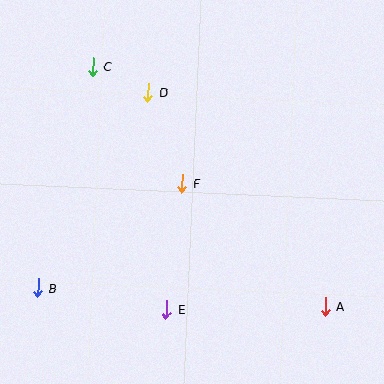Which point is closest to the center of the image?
Point F at (182, 183) is closest to the center.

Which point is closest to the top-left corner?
Point C is closest to the top-left corner.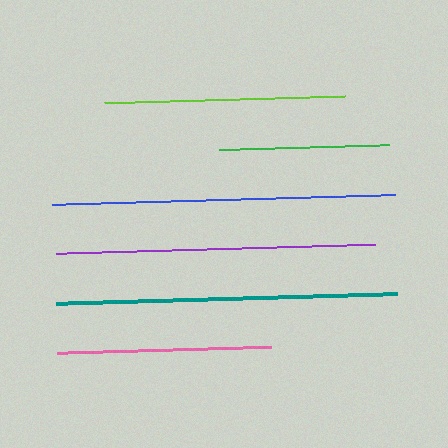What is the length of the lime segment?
The lime segment is approximately 241 pixels long.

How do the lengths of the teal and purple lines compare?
The teal and purple lines are approximately the same length.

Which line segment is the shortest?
The green line is the shortest at approximately 170 pixels.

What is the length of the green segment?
The green segment is approximately 170 pixels long.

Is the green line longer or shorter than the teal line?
The teal line is longer than the green line.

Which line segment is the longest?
The blue line is the longest at approximately 343 pixels.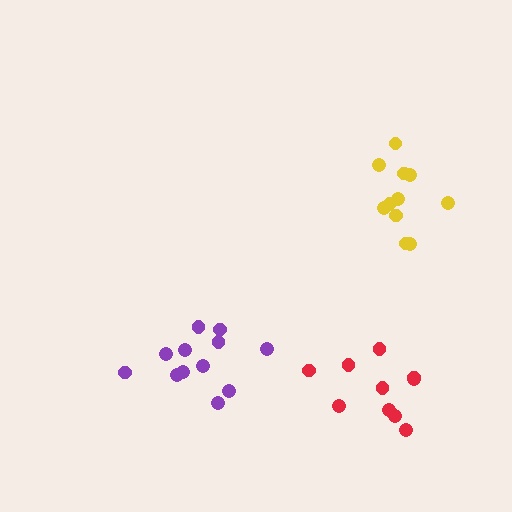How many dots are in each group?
Group 1: 10 dots, Group 2: 12 dots, Group 3: 11 dots (33 total).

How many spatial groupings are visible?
There are 3 spatial groupings.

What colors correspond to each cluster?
The clusters are colored: red, purple, yellow.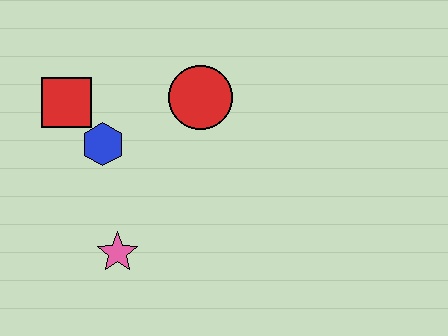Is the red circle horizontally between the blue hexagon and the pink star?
No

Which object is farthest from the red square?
The pink star is farthest from the red square.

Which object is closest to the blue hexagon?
The red square is closest to the blue hexagon.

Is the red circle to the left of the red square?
No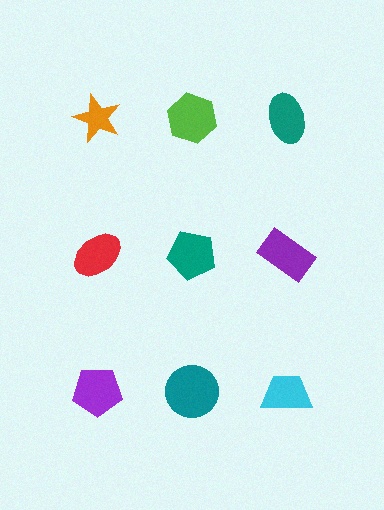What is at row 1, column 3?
A teal ellipse.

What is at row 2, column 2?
A teal pentagon.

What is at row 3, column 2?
A teal circle.